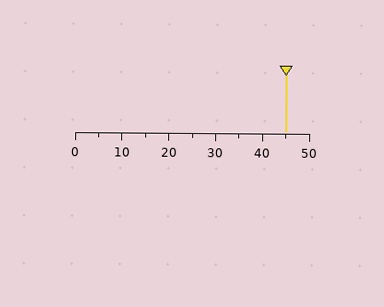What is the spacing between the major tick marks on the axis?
The major ticks are spaced 10 apart.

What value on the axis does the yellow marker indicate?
The marker indicates approximately 45.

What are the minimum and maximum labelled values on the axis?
The axis runs from 0 to 50.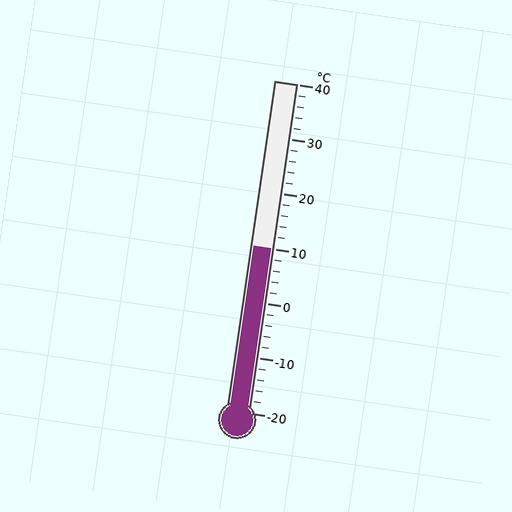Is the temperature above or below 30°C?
The temperature is below 30°C.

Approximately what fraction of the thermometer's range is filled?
The thermometer is filled to approximately 50% of its range.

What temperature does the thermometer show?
The thermometer shows approximately 10°C.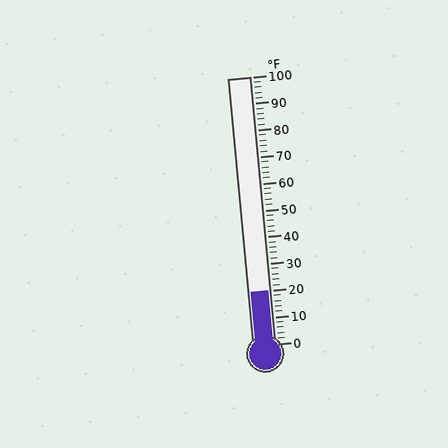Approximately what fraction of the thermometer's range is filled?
The thermometer is filled to approximately 20% of its range.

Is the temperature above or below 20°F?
The temperature is at 20°F.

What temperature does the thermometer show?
The thermometer shows approximately 20°F.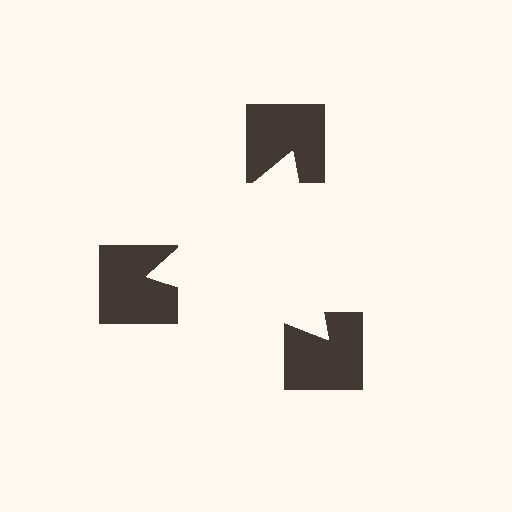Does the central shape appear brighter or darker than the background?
It typically appears slightly brighter than the background, even though no actual brightness change is drawn.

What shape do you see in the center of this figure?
An illusory triangle — its edges are inferred from the aligned wedge cuts in the notched squares, not physically drawn.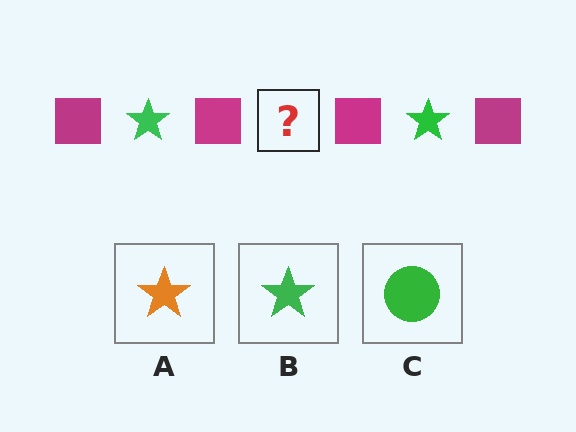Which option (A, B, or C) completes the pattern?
B.